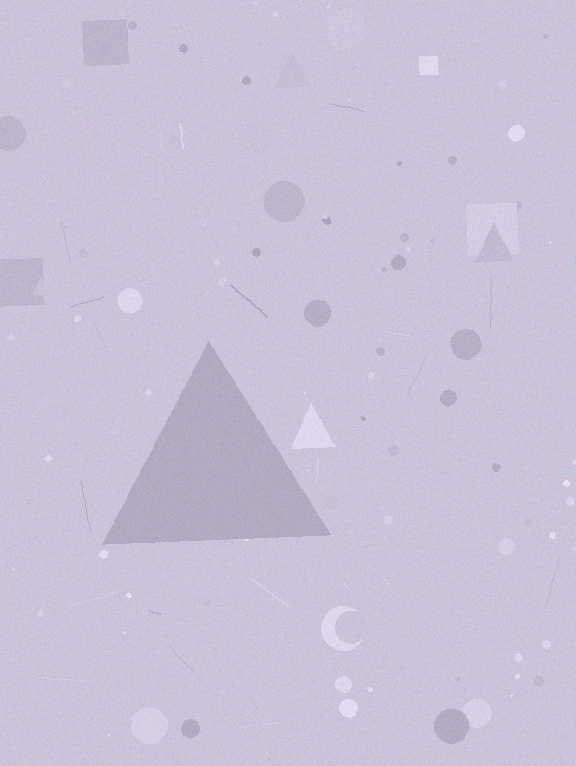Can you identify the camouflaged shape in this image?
The camouflaged shape is a triangle.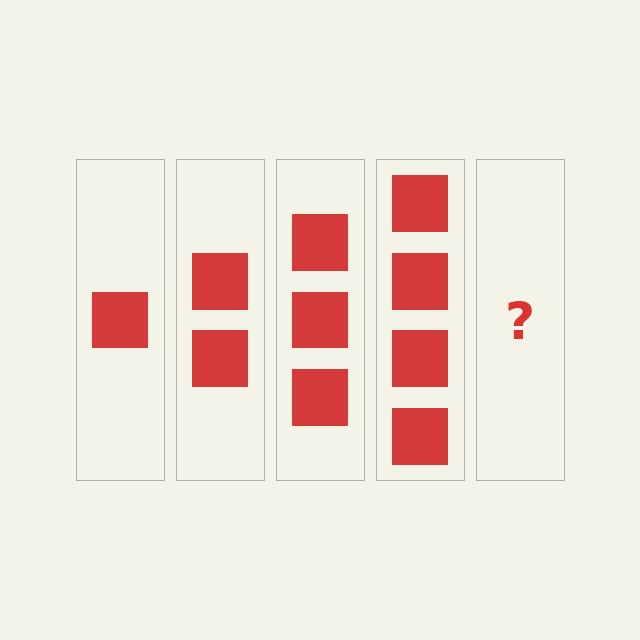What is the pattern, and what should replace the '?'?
The pattern is that each step adds one more square. The '?' should be 5 squares.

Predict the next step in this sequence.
The next step is 5 squares.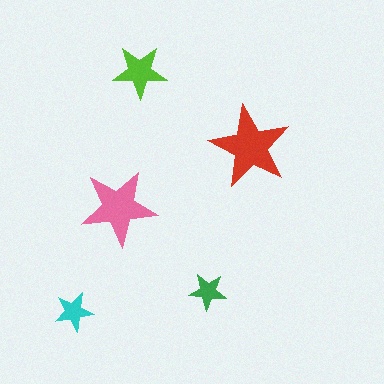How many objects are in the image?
There are 5 objects in the image.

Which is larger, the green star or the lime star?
The lime one.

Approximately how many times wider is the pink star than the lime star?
About 1.5 times wider.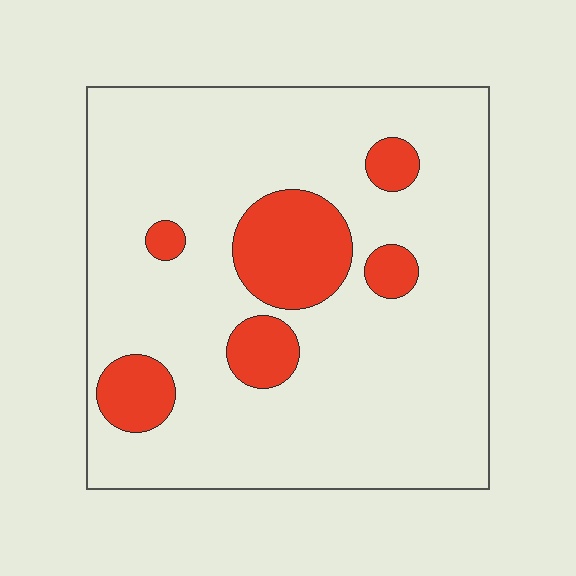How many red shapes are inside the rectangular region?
6.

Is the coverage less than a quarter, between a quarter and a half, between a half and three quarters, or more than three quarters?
Less than a quarter.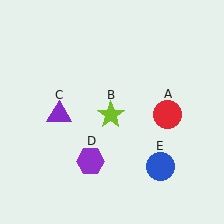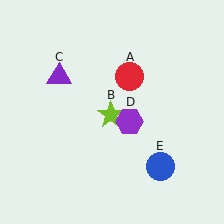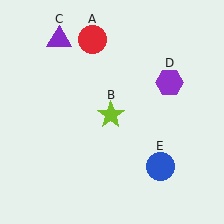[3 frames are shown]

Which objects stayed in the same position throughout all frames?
Lime star (object B) and blue circle (object E) remained stationary.